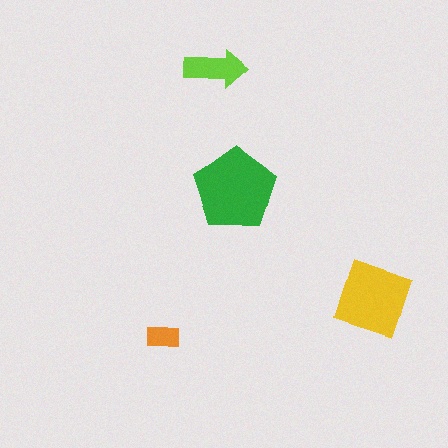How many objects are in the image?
There are 4 objects in the image.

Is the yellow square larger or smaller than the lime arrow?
Larger.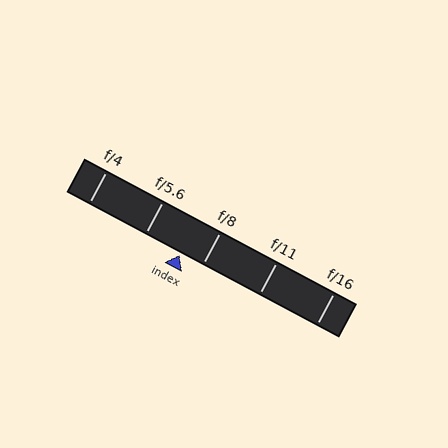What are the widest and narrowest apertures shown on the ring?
The widest aperture shown is f/4 and the narrowest is f/16.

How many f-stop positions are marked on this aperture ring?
There are 5 f-stop positions marked.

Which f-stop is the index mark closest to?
The index mark is closest to f/8.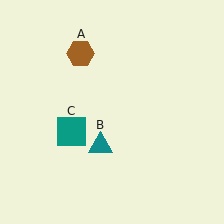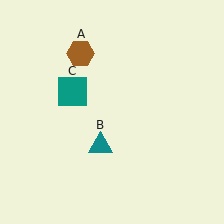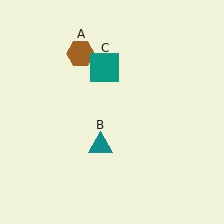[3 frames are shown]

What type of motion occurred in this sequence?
The teal square (object C) rotated clockwise around the center of the scene.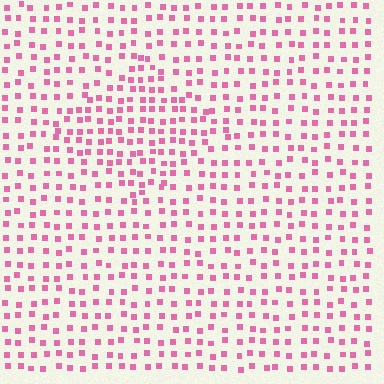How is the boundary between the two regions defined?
The boundary is defined by a change in element density (approximately 1.5x ratio). All elements are the same color, size, and shape.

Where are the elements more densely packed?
The elements are more densely packed inside the diamond boundary.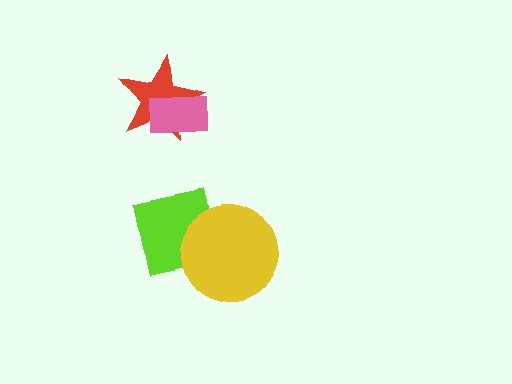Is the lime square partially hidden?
Yes, it is partially covered by another shape.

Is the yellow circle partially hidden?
No, no other shape covers it.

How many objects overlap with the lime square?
1 object overlaps with the lime square.